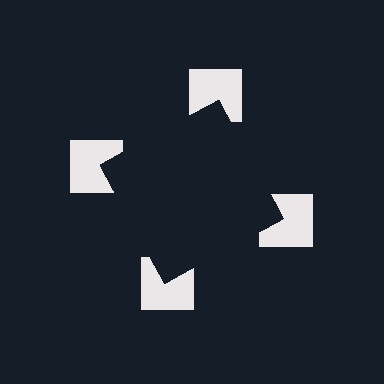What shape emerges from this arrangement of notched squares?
An illusory square — its edges are inferred from the aligned wedge cuts in the notched squares, not physically drawn.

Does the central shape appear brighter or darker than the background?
It typically appears slightly darker than the background, even though no actual brightness change is drawn.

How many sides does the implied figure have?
4 sides.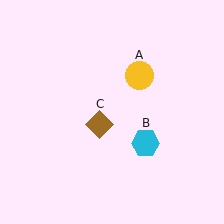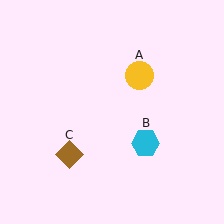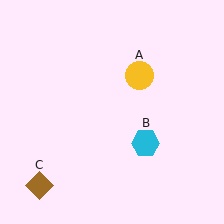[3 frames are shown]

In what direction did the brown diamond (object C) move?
The brown diamond (object C) moved down and to the left.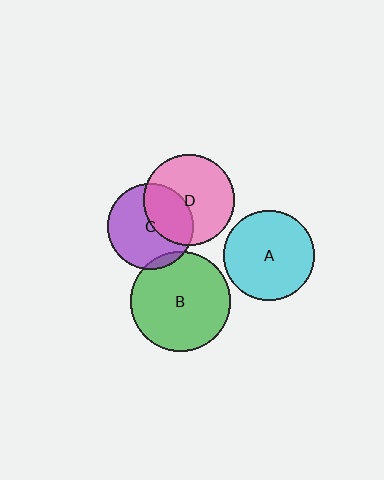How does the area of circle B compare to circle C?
Approximately 1.3 times.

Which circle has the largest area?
Circle B (green).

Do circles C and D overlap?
Yes.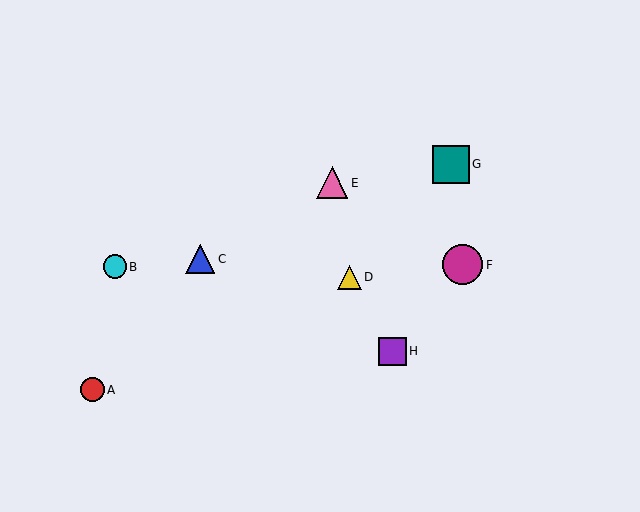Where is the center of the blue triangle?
The center of the blue triangle is at (200, 259).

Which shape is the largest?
The magenta circle (labeled F) is the largest.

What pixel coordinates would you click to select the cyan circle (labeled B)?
Click at (115, 267) to select the cyan circle B.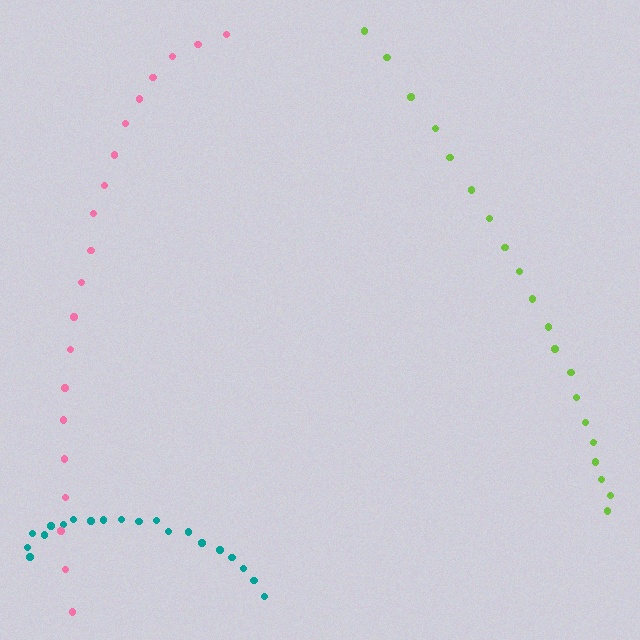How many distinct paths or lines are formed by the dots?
There are 3 distinct paths.